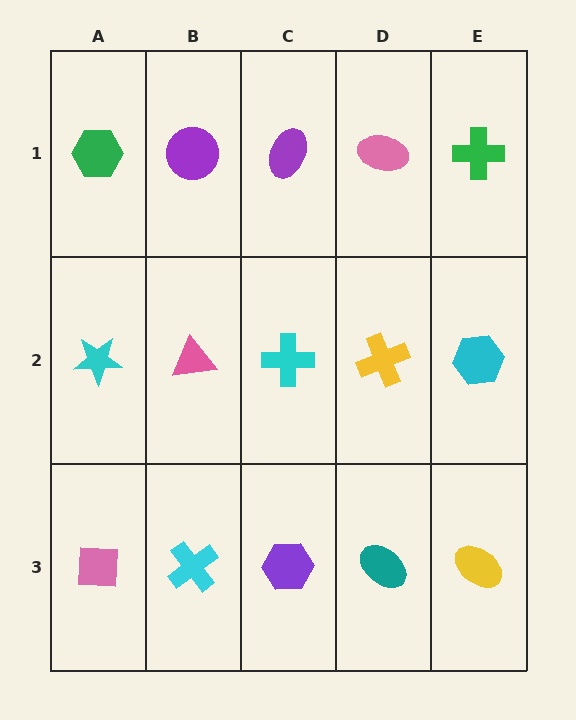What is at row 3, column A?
A pink square.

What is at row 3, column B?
A cyan cross.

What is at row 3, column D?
A teal ellipse.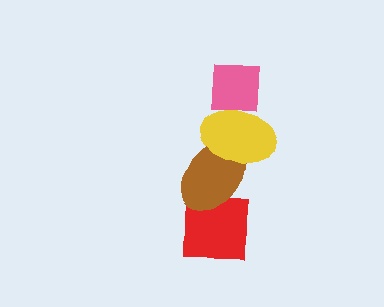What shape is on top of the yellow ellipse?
The pink square is on top of the yellow ellipse.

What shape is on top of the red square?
The brown ellipse is on top of the red square.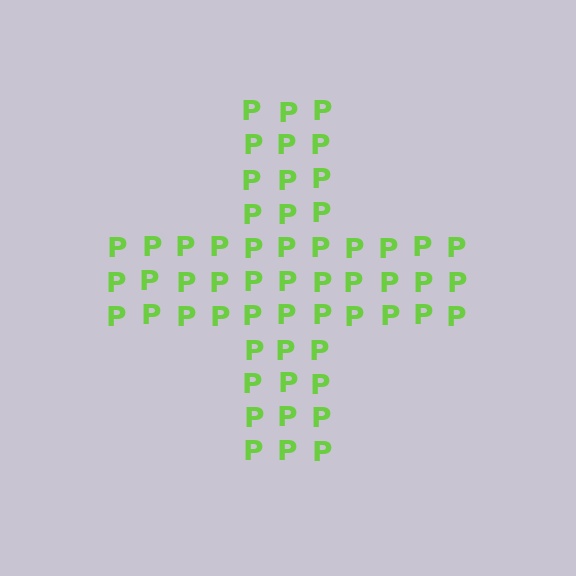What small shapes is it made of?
It is made of small letter P's.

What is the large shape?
The large shape is a cross.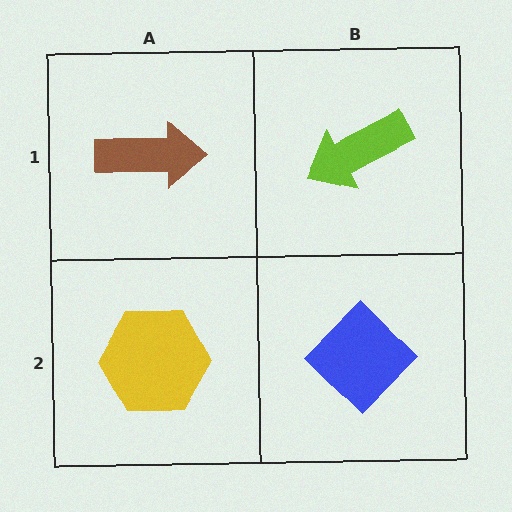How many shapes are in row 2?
2 shapes.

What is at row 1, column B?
A lime arrow.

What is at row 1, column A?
A brown arrow.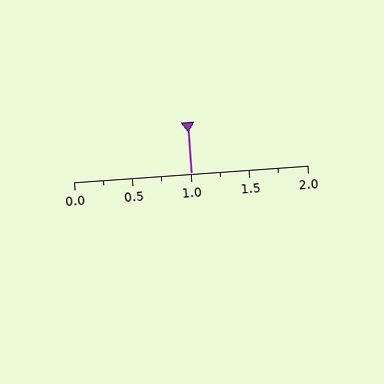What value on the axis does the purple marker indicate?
The marker indicates approximately 1.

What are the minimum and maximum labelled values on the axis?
The axis runs from 0.0 to 2.0.